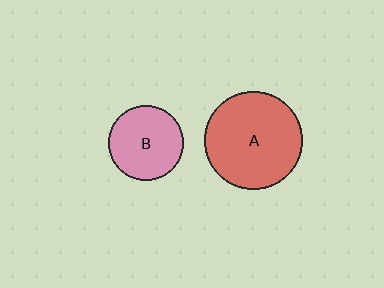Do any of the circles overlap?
No, none of the circles overlap.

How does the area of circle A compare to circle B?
Approximately 1.7 times.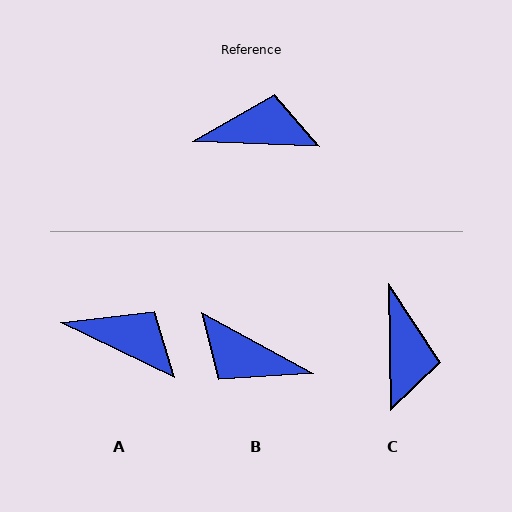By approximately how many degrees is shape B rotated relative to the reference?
Approximately 154 degrees counter-clockwise.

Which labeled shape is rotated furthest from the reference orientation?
B, about 154 degrees away.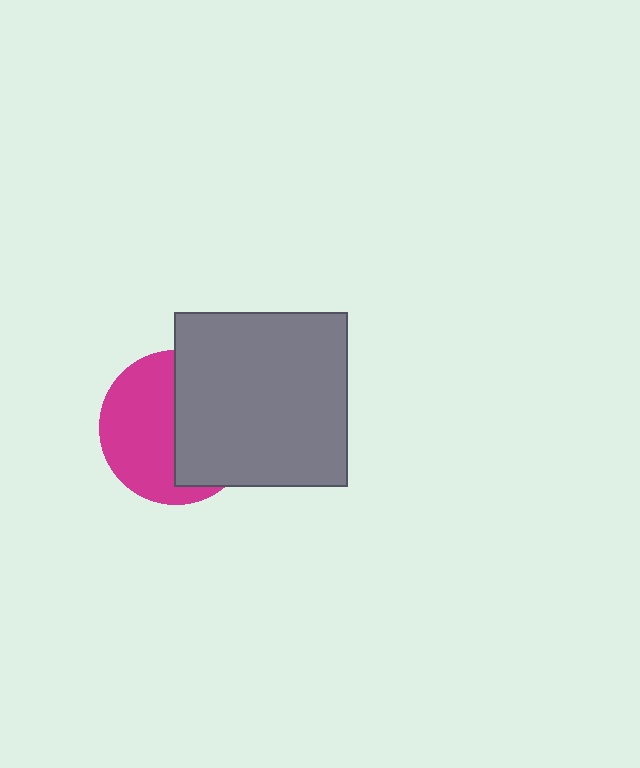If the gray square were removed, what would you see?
You would see the complete magenta circle.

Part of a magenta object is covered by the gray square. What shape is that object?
It is a circle.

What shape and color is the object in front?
The object in front is a gray square.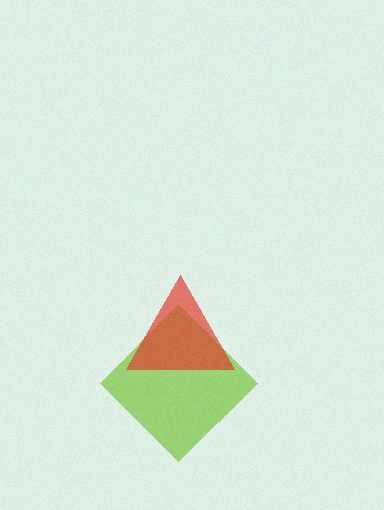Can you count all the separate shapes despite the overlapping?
Yes, there are 2 separate shapes.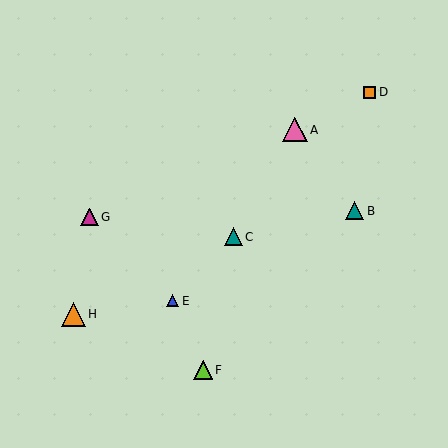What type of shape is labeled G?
Shape G is a magenta triangle.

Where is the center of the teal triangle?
The center of the teal triangle is at (233, 237).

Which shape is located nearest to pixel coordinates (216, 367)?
The lime triangle (labeled F) at (203, 370) is nearest to that location.